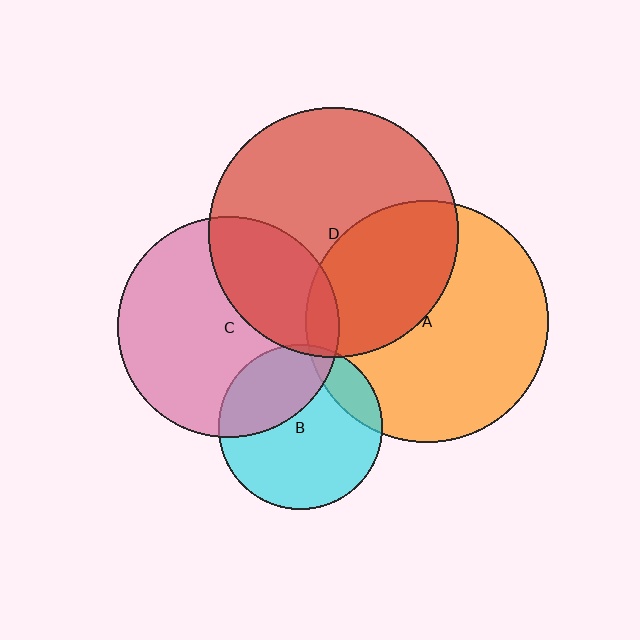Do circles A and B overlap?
Yes.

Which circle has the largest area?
Circle D (red).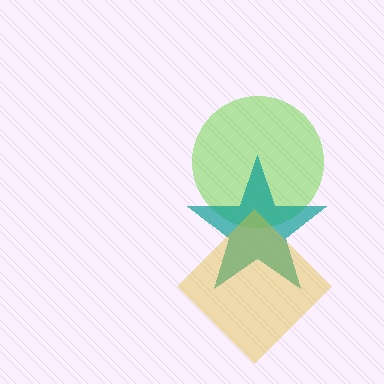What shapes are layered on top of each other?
The layered shapes are: a lime circle, a teal star, a yellow diamond.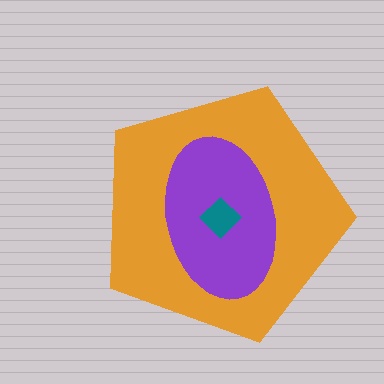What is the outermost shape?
The orange pentagon.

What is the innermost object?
The teal diamond.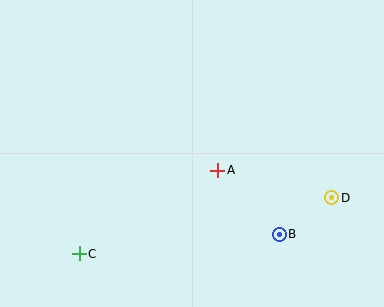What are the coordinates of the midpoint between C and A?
The midpoint between C and A is at (148, 212).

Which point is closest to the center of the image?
Point A at (218, 170) is closest to the center.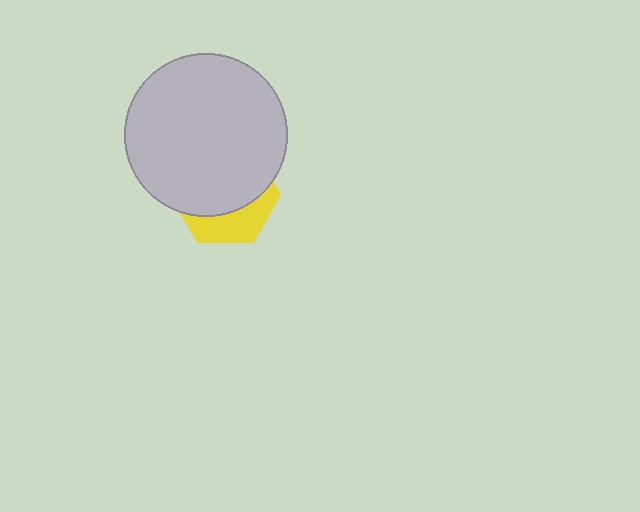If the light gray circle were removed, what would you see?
You would see the complete yellow hexagon.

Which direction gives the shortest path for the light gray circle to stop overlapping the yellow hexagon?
Moving up gives the shortest separation.